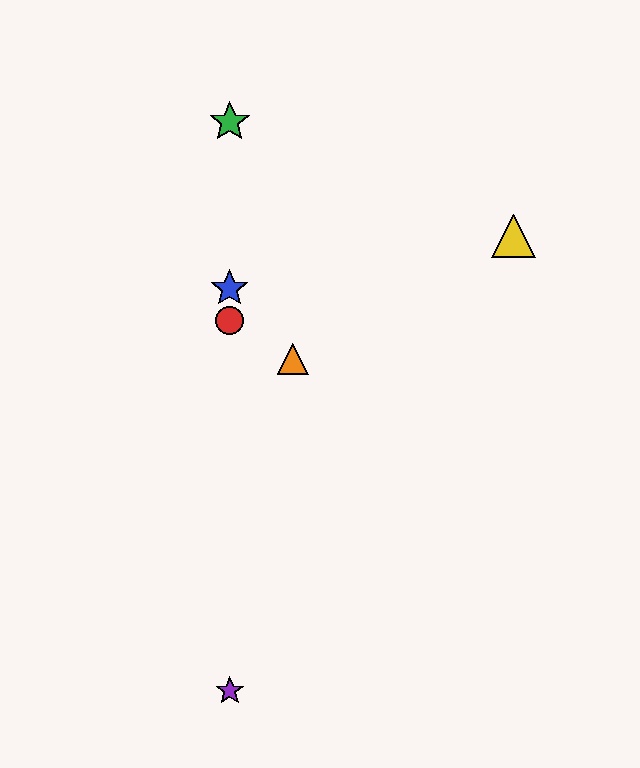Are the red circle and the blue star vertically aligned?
Yes, both are at x≈230.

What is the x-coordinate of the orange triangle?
The orange triangle is at x≈293.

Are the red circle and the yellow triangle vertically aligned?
No, the red circle is at x≈230 and the yellow triangle is at x≈513.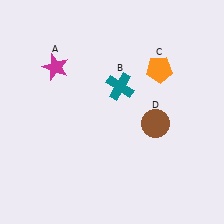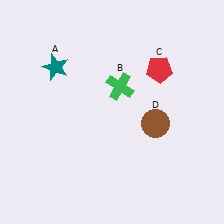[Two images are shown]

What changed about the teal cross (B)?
In Image 1, B is teal. In Image 2, it changed to green.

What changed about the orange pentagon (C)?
In Image 1, C is orange. In Image 2, it changed to red.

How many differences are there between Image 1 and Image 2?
There are 3 differences between the two images.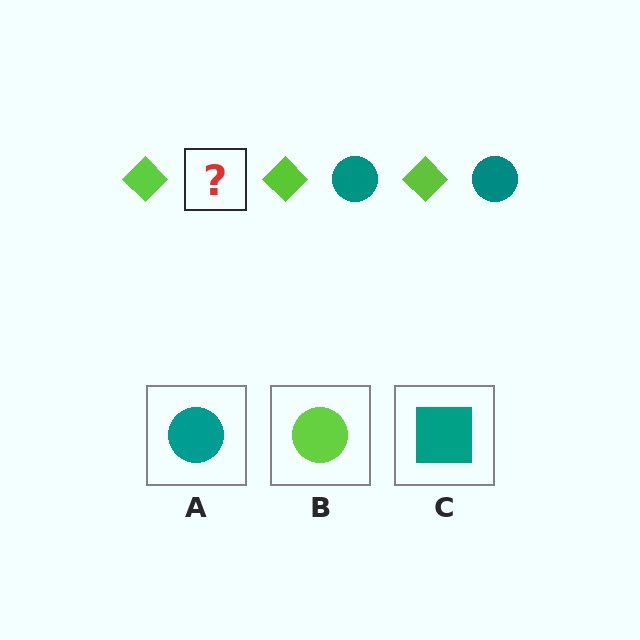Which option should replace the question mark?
Option A.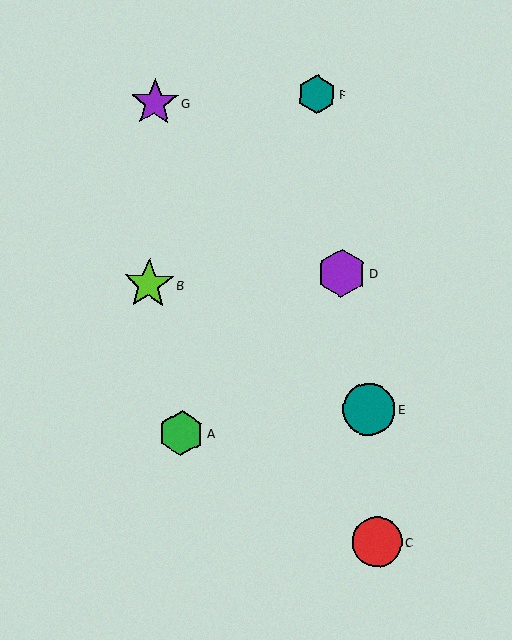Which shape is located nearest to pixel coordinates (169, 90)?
The purple star (labeled G) at (155, 103) is nearest to that location.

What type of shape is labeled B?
Shape B is a lime star.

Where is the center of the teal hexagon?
The center of the teal hexagon is at (317, 94).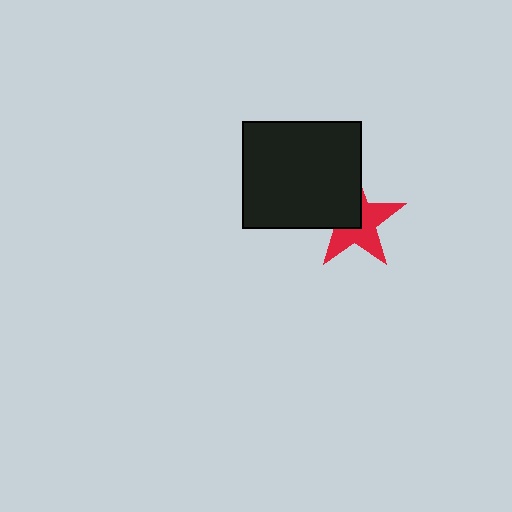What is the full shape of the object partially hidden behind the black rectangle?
The partially hidden object is a red star.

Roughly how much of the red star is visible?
About half of it is visible (roughly 57%).